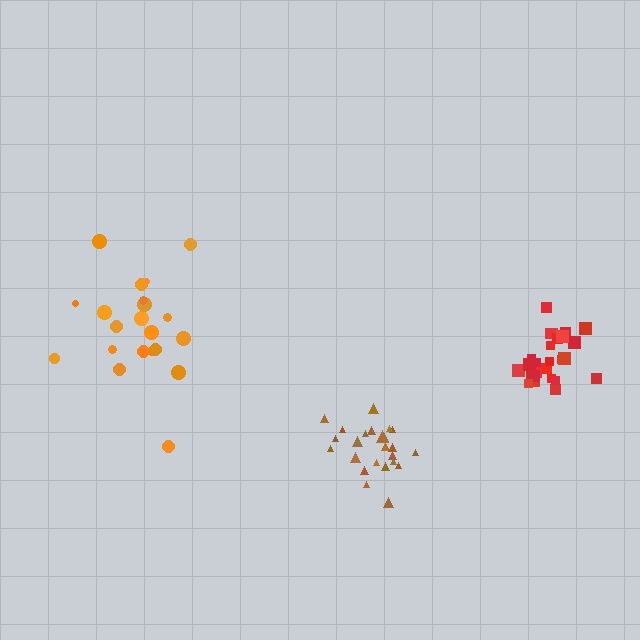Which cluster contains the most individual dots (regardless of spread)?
Red (26).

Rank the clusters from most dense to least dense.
brown, red, orange.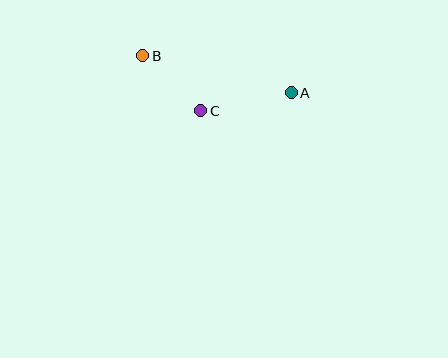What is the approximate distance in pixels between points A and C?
The distance between A and C is approximately 92 pixels.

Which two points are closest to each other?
Points B and C are closest to each other.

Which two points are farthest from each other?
Points A and B are farthest from each other.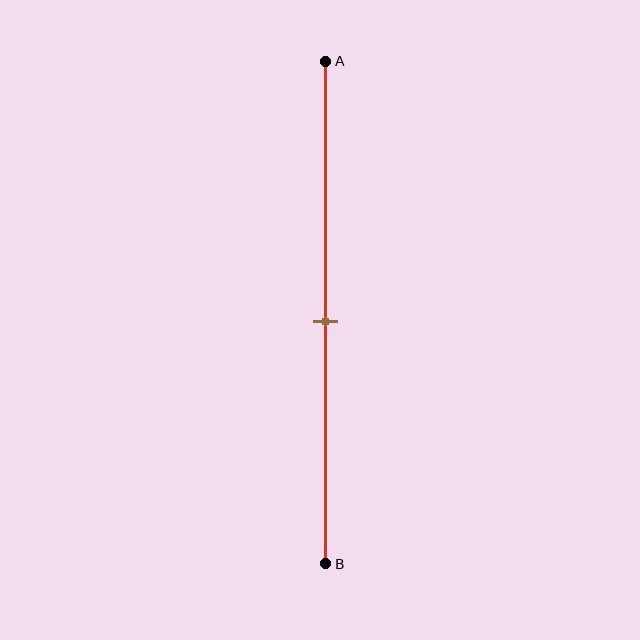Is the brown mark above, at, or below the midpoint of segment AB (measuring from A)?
The brown mark is approximately at the midpoint of segment AB.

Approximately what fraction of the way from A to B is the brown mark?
The brown mark is approximately 50% of the way from A to B.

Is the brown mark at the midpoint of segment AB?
Yes, the mark is approximately at the midpoint.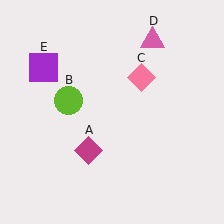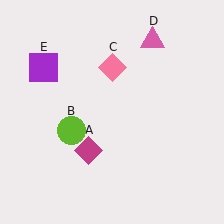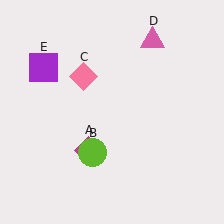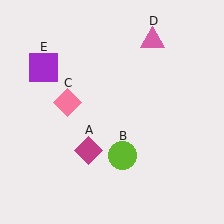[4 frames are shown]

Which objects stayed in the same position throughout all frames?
Magenta diamond (object A) and pink triangle (object D) and purple square (object E) remained stationary.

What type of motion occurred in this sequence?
The lime circle (object B), pink diamond (object C) rotated counterclockwise around the center of the scene.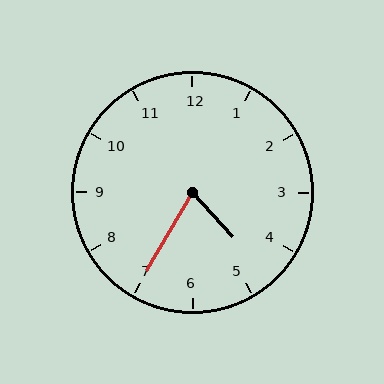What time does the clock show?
4:35.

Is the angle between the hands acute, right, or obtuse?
It is acute.